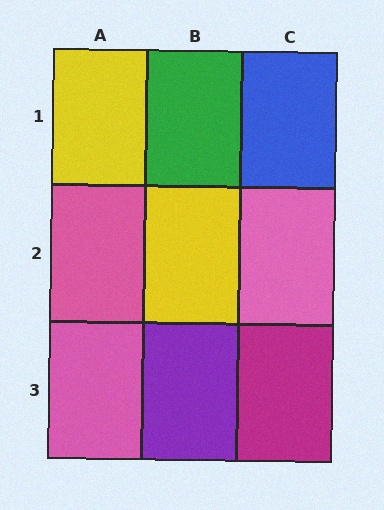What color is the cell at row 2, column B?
Yellow.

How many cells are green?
1 cell is green.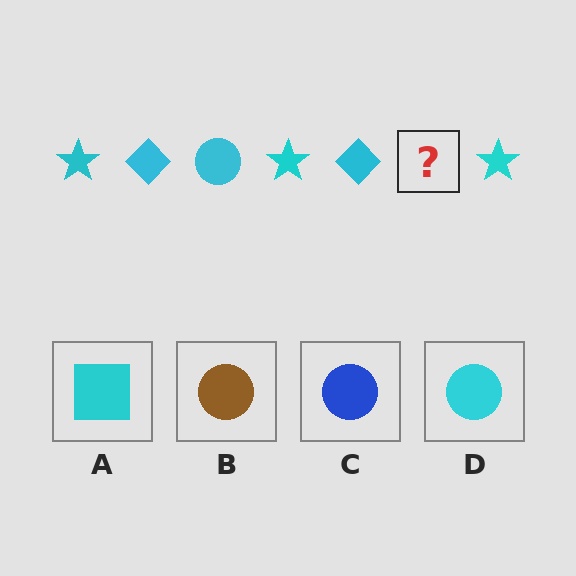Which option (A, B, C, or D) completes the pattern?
D.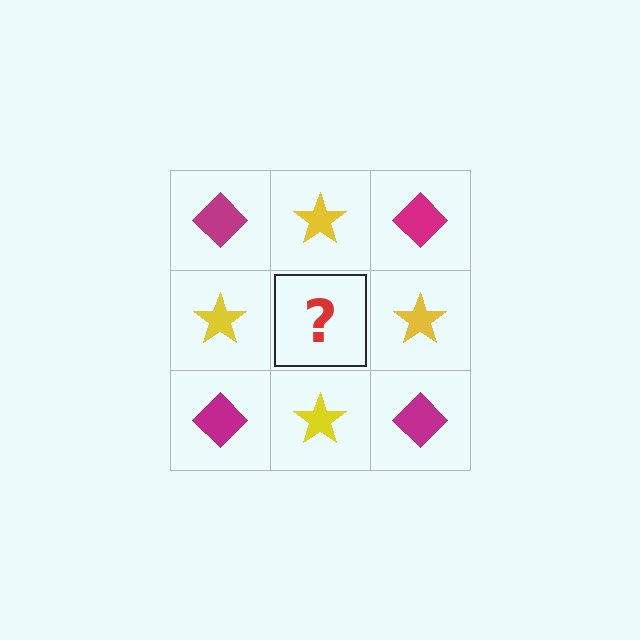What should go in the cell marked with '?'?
The missing cell should contain a magenta diamond.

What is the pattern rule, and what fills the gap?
The rule is that it alternates magenta diamond and yellow star in a checkerboard pattern. The gap should be filled with a magenta diamond.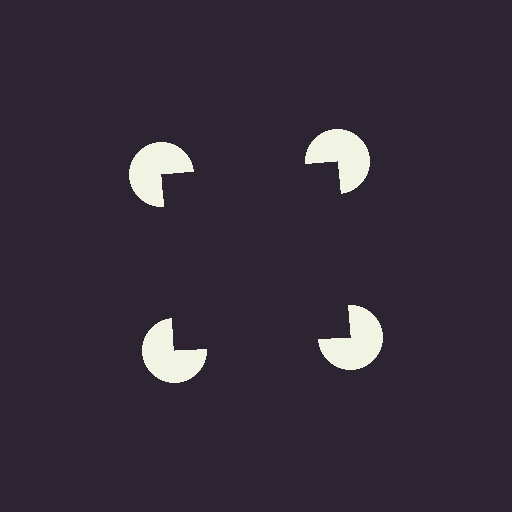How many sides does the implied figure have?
4 sides.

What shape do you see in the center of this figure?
An illusory square — its edges are inferred from the aligned wedge cuts in the pac-man discs, not physically drawn.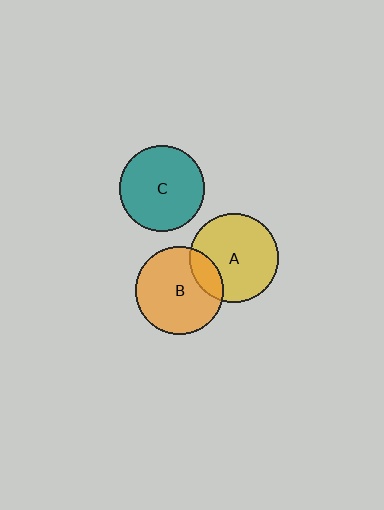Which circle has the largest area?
Circle A (yellow).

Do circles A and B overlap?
Yes.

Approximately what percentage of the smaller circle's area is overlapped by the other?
Approximately 20%.